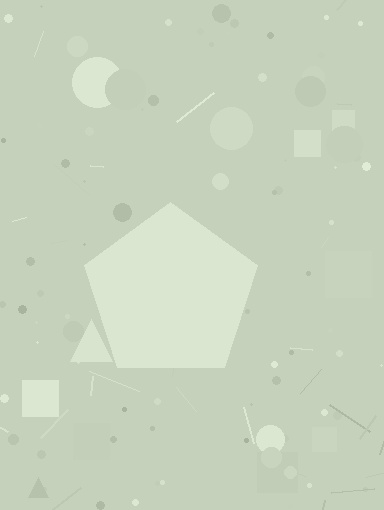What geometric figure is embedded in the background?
A pentagon is embedded in the background.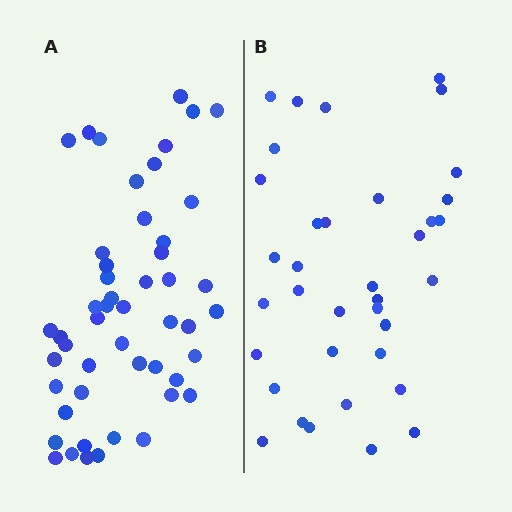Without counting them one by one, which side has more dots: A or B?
Region A (the left region) has more dots.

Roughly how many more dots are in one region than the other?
Region A has approximately 15 more dots than region B.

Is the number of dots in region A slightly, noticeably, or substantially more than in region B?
Region A has noticeably more, but not dramatically so. The ratio is roughly 1.4 to 1.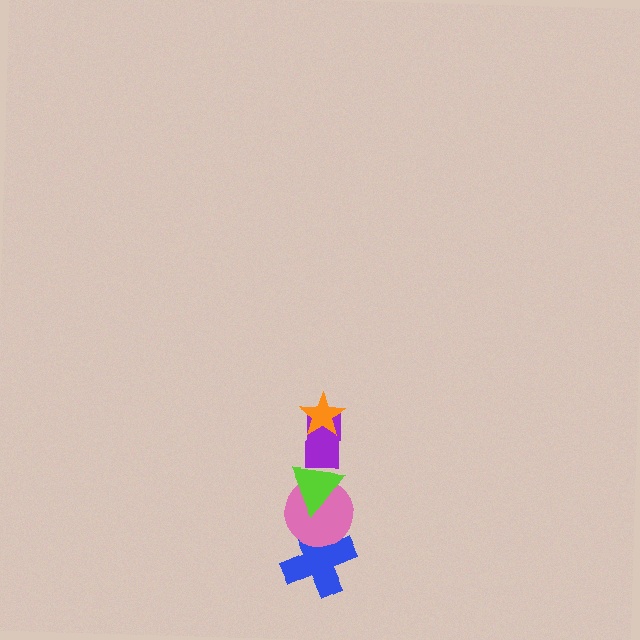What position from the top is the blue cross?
The blue cross is 5th from the top.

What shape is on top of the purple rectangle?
The orange star is on top of the purple rectangle.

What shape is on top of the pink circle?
The lime triangle is on top of the pink circle.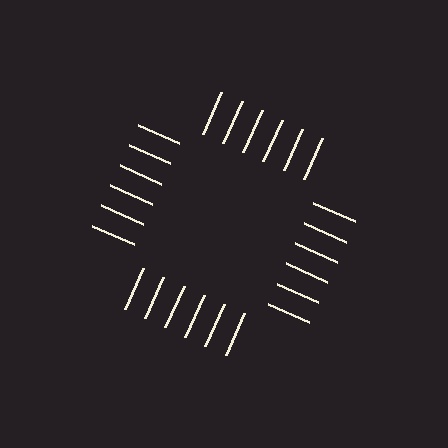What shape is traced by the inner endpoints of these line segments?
An illusory square — the line segments terminate on its edges but no continuous stroke is drawn.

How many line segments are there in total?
24 — 6 along each of the 4 edges.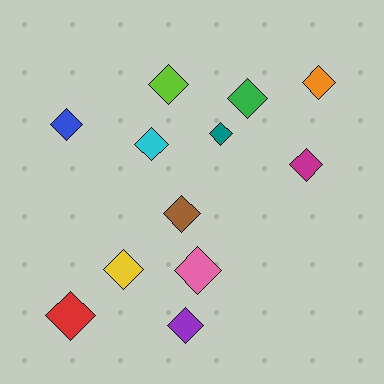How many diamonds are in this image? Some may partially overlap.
There are 12 diamonds.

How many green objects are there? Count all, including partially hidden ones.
There is 1 green object.